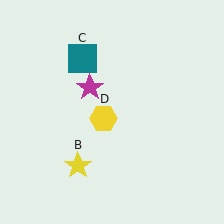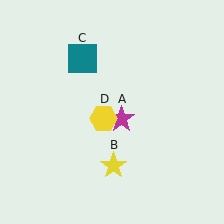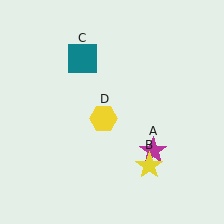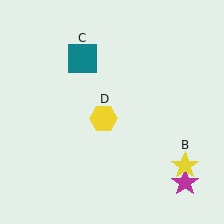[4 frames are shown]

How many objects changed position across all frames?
2 objects changed position: magenta star (object A), yellow star (object B).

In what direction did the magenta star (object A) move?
The magenta star (object A) moved down and to the right.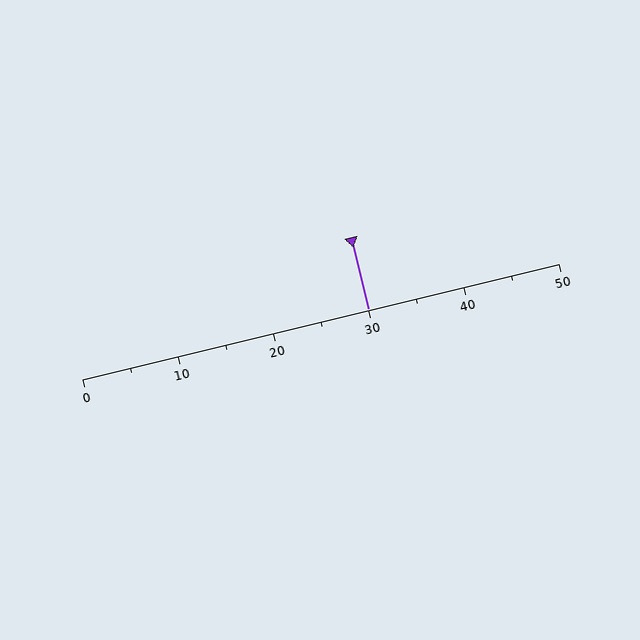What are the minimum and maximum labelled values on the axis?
The axis runs from 0 to 50.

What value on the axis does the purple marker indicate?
The marker indicates approximately 30.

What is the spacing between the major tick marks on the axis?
The major ticks are spaced 10 apart.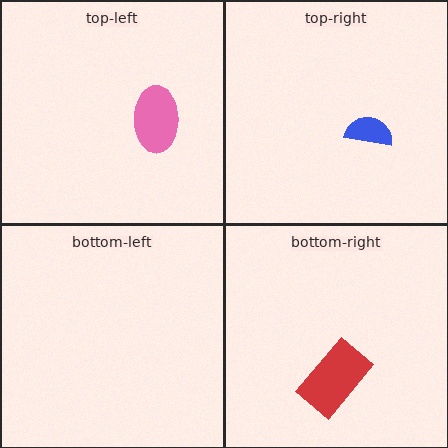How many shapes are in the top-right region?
1.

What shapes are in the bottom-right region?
The red rectangle.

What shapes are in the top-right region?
The blue semicircle.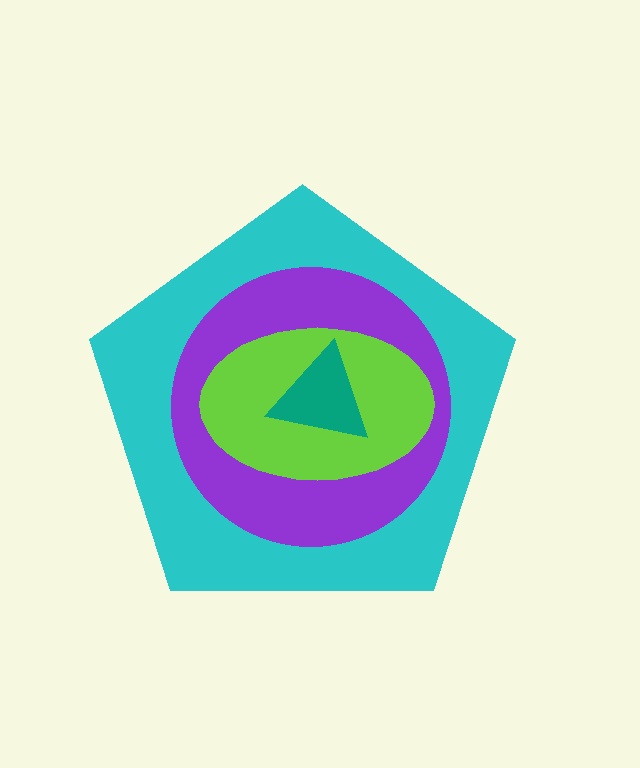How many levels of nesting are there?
4.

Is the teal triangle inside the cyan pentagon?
Yes.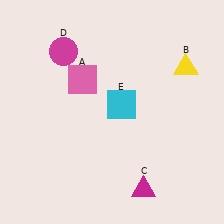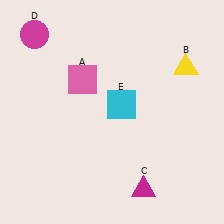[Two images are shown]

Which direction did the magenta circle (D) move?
The magenta circle (D) moved left.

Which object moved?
The magenta circle (D) moved left.